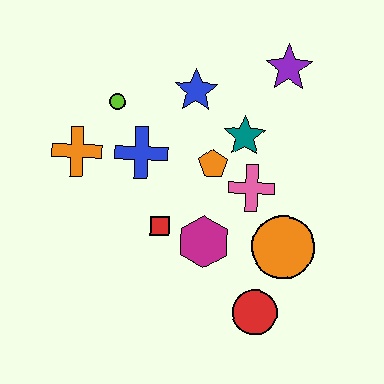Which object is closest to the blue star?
The teal star is closest to the blue star.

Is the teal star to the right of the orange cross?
Yes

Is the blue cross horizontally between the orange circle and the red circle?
No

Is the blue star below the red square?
No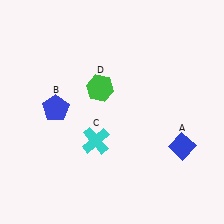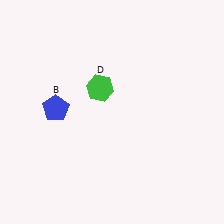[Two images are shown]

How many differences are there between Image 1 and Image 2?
There are 2 differences between the two images.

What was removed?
The blue diamond (A), the cyan cross (C) were removed in Image 2.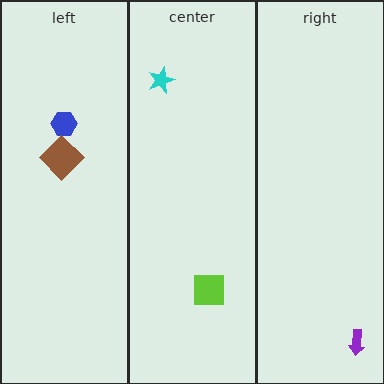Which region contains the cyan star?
The center region.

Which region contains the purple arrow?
The right region.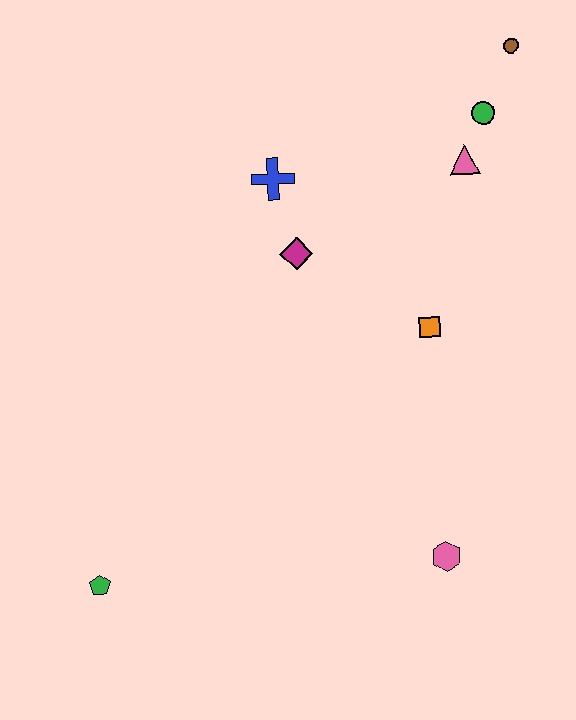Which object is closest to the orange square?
The magenta diamond is closest to the orange square.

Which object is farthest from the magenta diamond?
The green pentagon is farthest from the magenta diamond.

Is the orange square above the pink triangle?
No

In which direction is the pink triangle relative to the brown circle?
The pink triangle is below the brown circle.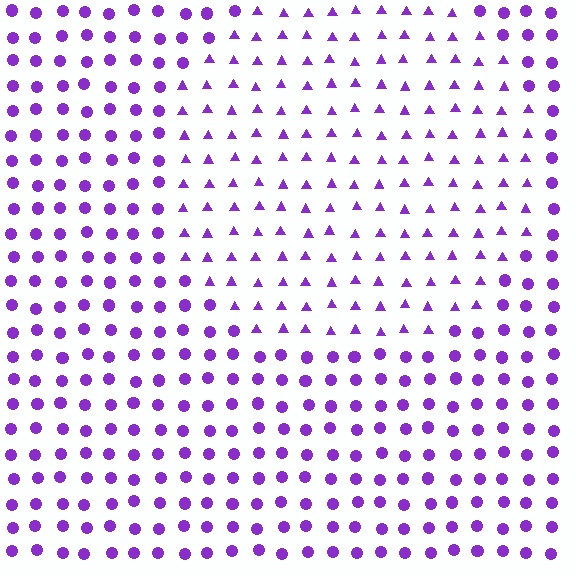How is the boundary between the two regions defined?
The boundary is defined by a change in element shape: triangles inside vs. circles outside. All elements share the same color and spacing.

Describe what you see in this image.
The image is filled with small purple elements arranged in a uniform grid. A circle-shaped region contains triangles, while the surrounding area contains circles. The boundary is defined purely by the change in element shape.